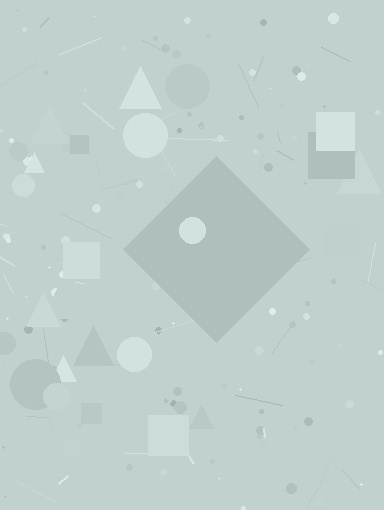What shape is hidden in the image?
A diamond is hidden in the image.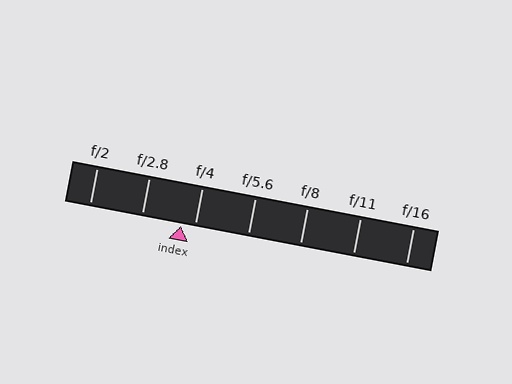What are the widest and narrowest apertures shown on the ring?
The widest aperture shown is f/2 and the narrowest is f/16.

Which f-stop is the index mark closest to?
The index mark is closest to f/4.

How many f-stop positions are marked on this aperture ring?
There are 7 f-stop positions marked.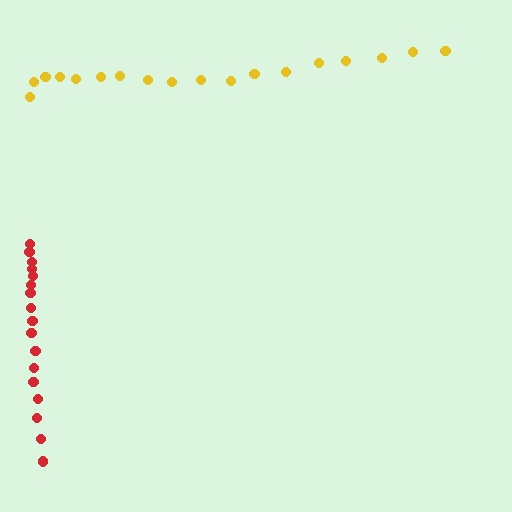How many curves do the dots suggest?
There are 2 distinct paths.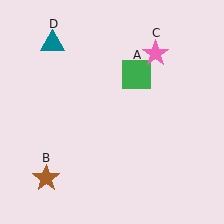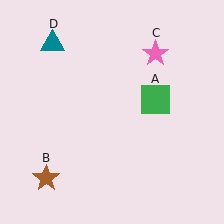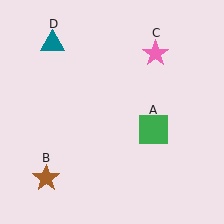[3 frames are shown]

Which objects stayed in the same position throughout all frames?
Brown star (object B) and pink star (object C) and teal triangle (object D) remained stationary.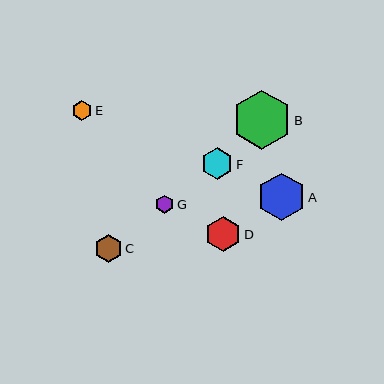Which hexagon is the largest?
Hexagon B is the largest with a size of approximately 59 pixels.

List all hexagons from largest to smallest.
From largest to smallest: B, A, D, F, C, E, G.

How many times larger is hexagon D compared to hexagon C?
Hexagon D is approximately 1.3 times the size of hexagon C.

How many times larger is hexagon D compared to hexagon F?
Hexagon D is approximately 1.1 times the size of hexagon F.